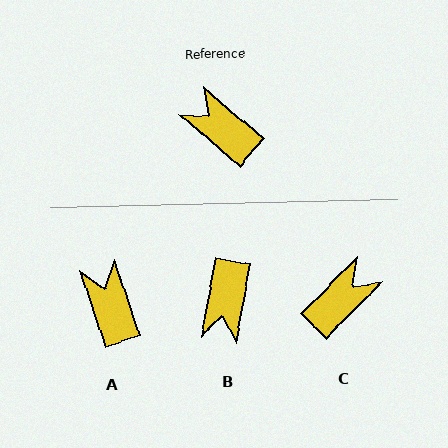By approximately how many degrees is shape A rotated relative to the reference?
Approximately 31 degrees clockwise.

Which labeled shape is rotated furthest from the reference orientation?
B, about 120 degrees away.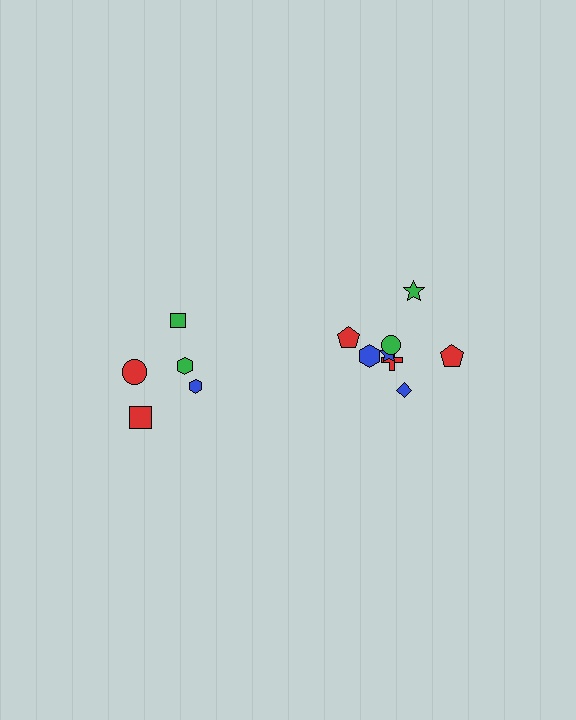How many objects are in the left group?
There are 5 objects.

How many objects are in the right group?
There are 8 objects.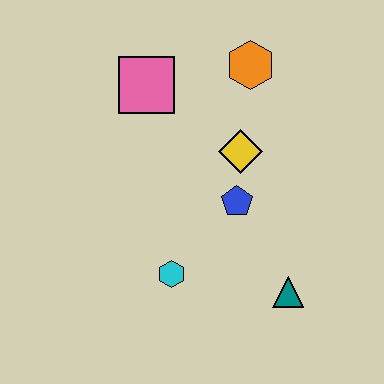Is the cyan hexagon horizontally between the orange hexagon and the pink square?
Yes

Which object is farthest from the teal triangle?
The pink square is farthest from the teal triangle.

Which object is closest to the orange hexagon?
The yellow diamond is closest to the orange hexagon.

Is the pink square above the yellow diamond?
Yes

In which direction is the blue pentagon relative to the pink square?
The blue pentagon is below the pink square.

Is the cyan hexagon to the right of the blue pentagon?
No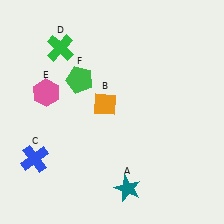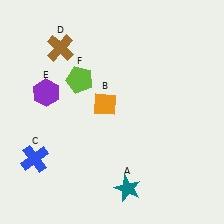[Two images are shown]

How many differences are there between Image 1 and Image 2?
There are 3 differences between the two images.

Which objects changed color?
D changed from green to brown. E changed from pink to purple. F changed from green to lime.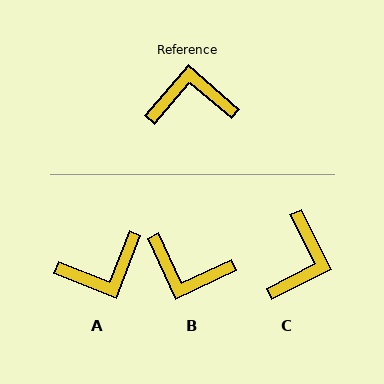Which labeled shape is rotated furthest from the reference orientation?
A, about 160 degrees away.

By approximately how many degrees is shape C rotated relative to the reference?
Approximately 112 degrees clockwise.